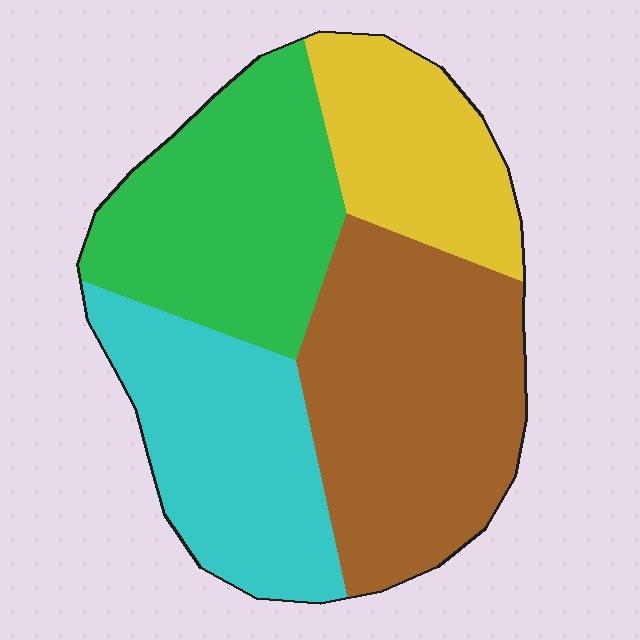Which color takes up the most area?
Brown, at roughly 35%.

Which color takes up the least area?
Yellow, at roughly 15%.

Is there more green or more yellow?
Green.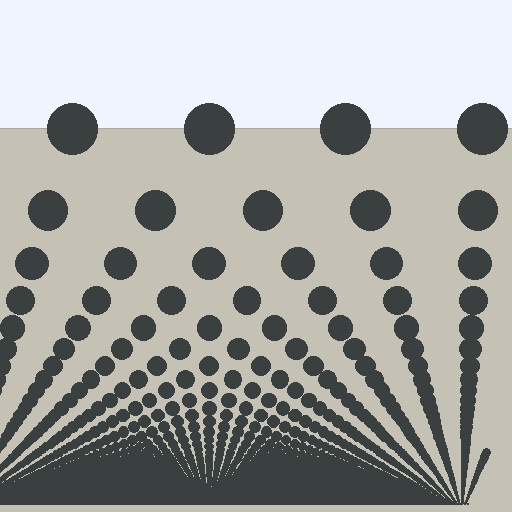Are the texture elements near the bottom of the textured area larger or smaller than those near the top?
Smaller. The gradient is inverted — elements near the bottom are smaller and denser.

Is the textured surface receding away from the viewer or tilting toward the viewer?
The surface appears to tilt toward the viewer. Texture elements get larger and sparser toward the top.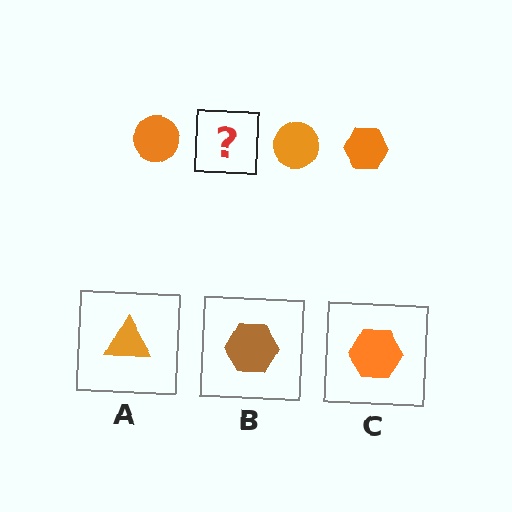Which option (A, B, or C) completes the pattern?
C.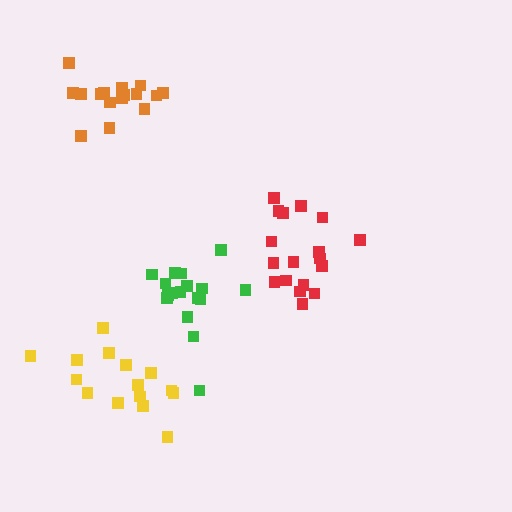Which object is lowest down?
The yellow cluster is bottommost.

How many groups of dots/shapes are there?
There are 4 groups.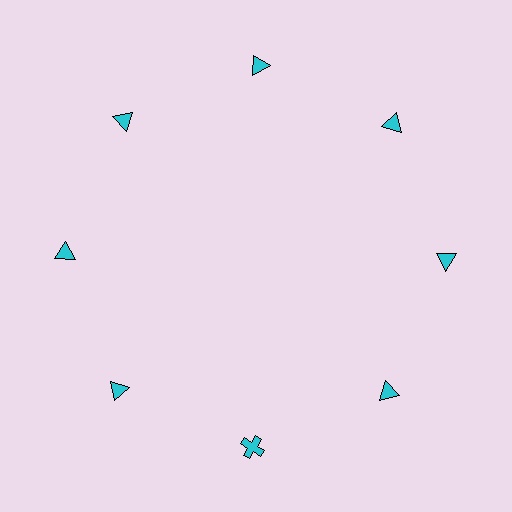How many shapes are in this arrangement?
There are 8 shapes arranged in a ring pattern.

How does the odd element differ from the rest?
It has a different shape: cross instead of triangle.